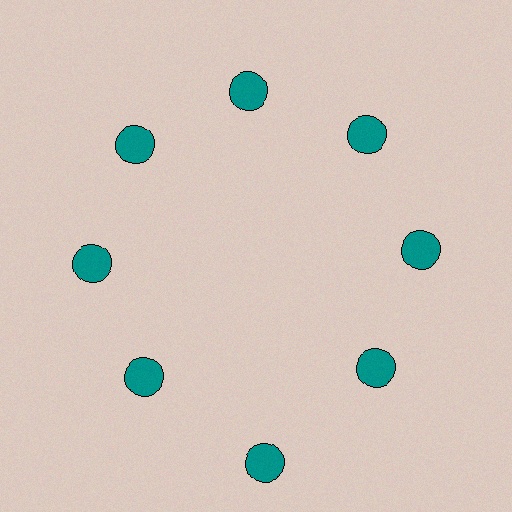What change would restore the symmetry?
The symmetry would be restored by moving it inward, back onto the ring so that all 8 circles sit at equal angles and equal distance from the center.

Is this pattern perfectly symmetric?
No. The 8 teal circles are arranged in a ring, but one element near the 6 o'clock position is pushed outward from the center, breaking the 8-fold rotational symmetry.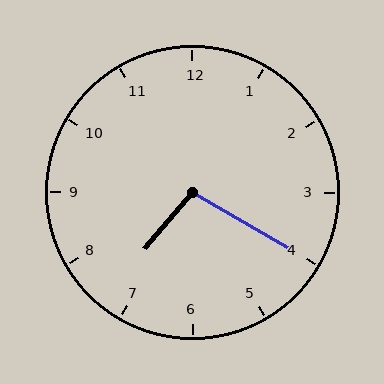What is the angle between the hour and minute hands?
Approximately 100 degrees.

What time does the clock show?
7:20.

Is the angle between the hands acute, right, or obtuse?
It is obtuse.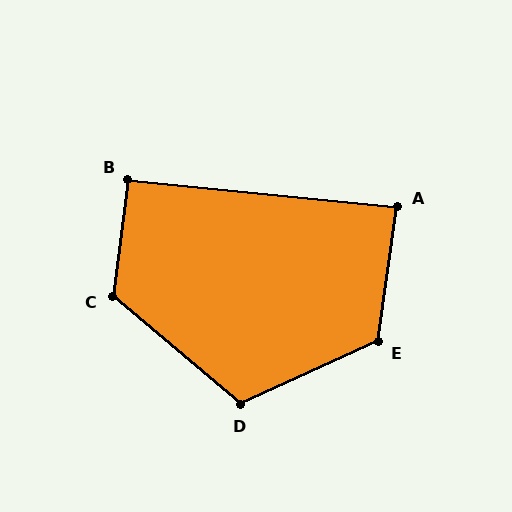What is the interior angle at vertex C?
Approximately 122 degrees (obtuse).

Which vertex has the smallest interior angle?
A, at approximately 88 degrees.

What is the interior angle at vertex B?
Approximately 92 degrees (approximately right).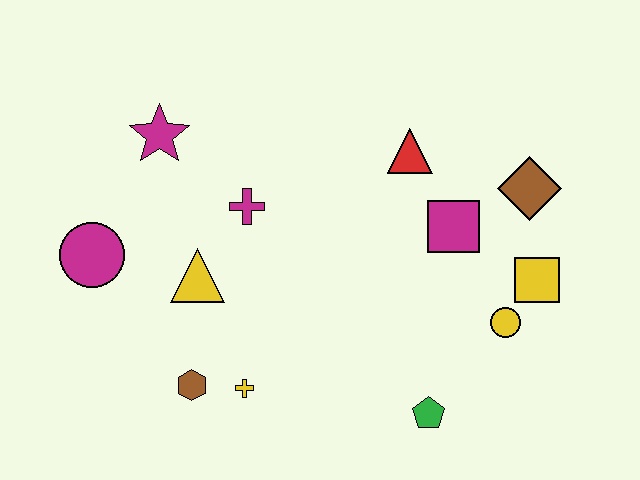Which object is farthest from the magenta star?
The yellow square is farthest from the magenta star.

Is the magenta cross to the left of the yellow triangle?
No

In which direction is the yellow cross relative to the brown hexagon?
The yellow cross is to the right of the brown hexagon.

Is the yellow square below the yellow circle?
No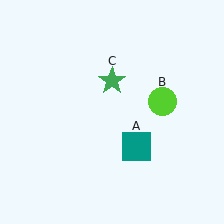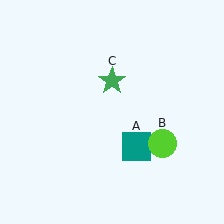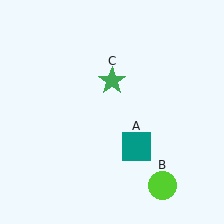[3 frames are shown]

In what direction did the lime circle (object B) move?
The lime circle (object B) moved down.